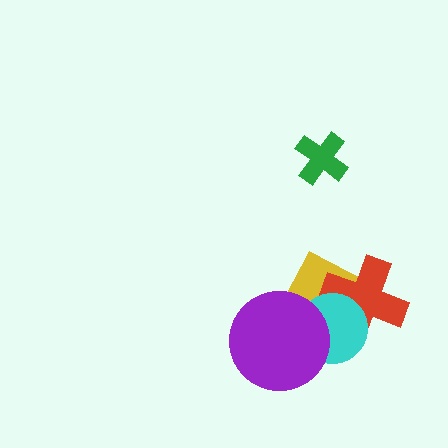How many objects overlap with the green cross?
0 objects overlap with the green cross.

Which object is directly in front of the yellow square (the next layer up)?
The red cross is directly in front of the yellow square.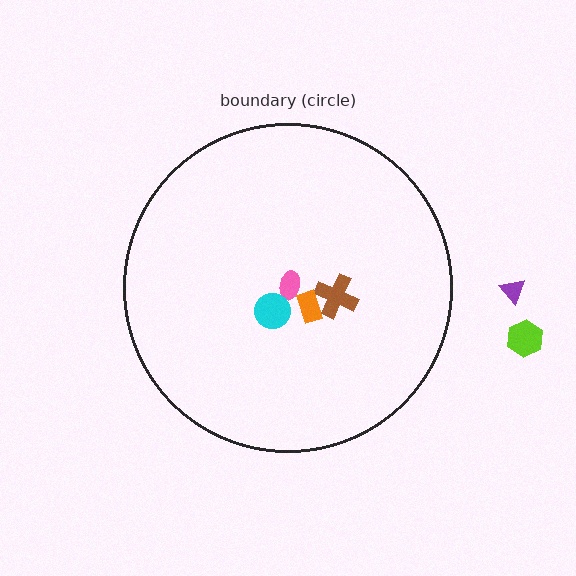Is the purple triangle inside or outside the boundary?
Outside.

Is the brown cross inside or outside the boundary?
Inside.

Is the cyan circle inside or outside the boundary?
Inside.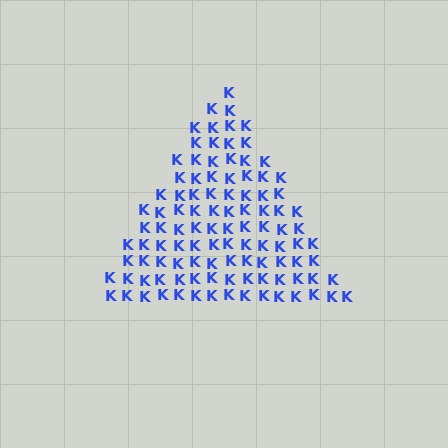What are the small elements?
The small elements are letter K's.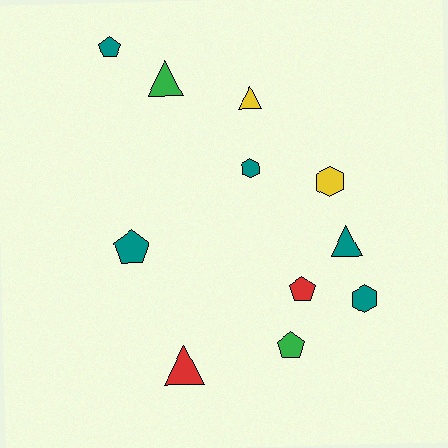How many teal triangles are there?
There is 1 teal triangle.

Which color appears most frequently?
Teal, with 5 objects.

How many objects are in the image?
There are 11 objects.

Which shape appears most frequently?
Triangle, with 4 objects.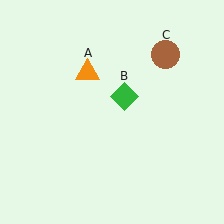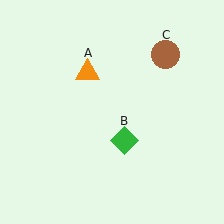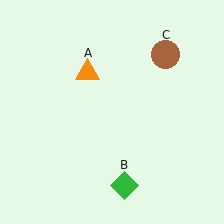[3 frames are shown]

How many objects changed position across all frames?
1 object changed position: green diamond (object B).